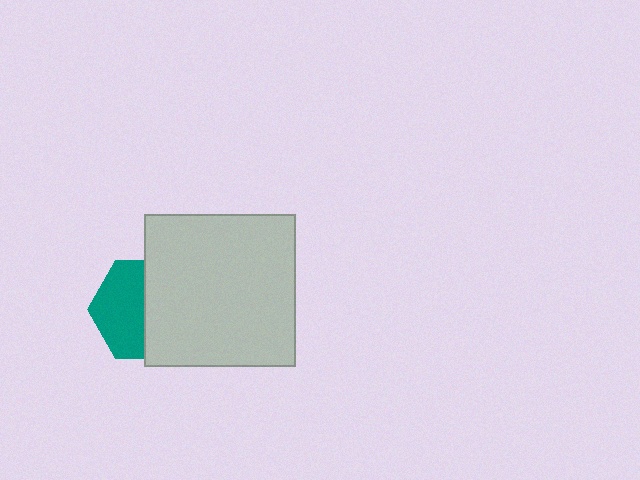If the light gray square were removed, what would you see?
You would see the complete teal hexagon.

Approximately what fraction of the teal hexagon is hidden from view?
Roughly 50% of the teal hexagon is hidden behind the light gray square.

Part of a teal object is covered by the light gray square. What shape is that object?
It is a hexagon.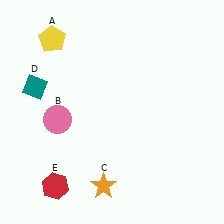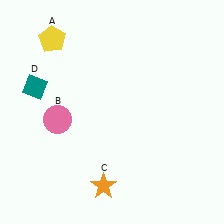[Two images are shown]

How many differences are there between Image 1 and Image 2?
There is 1 difference between the two images.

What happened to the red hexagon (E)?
The red hexagon (E) was removed in Image 2. It was in the bottom-left area of Image 1.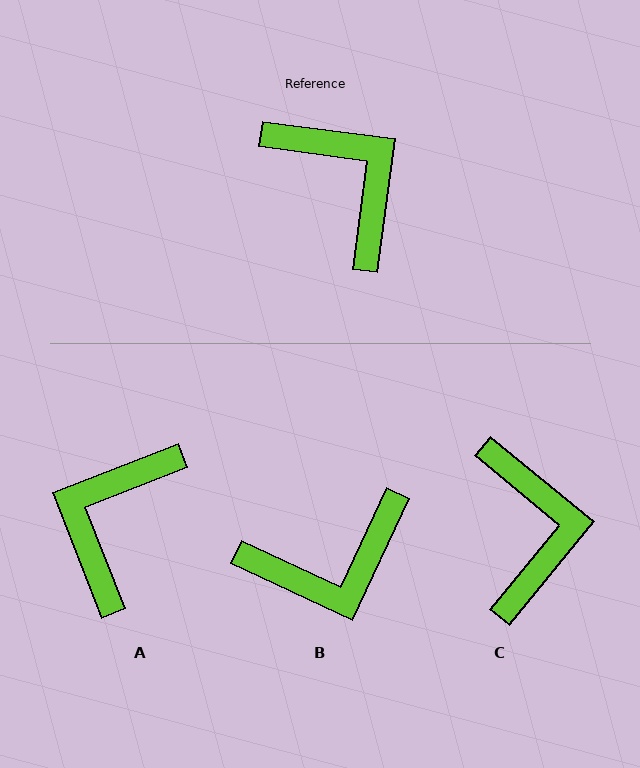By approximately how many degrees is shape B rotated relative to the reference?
Approximately 108 degrees clockwise.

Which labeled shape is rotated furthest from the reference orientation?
A, about 119 degrees away.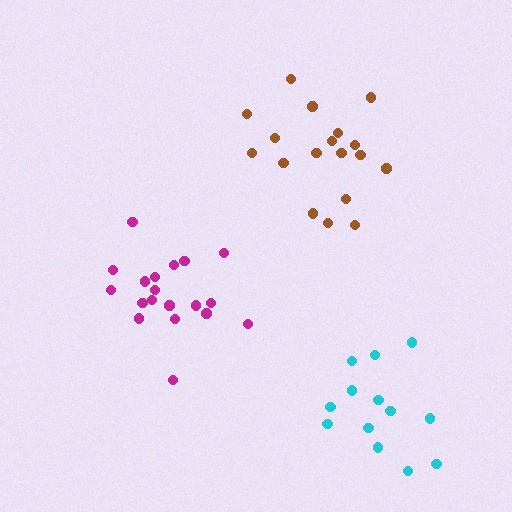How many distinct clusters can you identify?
There are 3 distinct clusters.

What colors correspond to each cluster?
The clusters are colored: brown, cyan, magenta.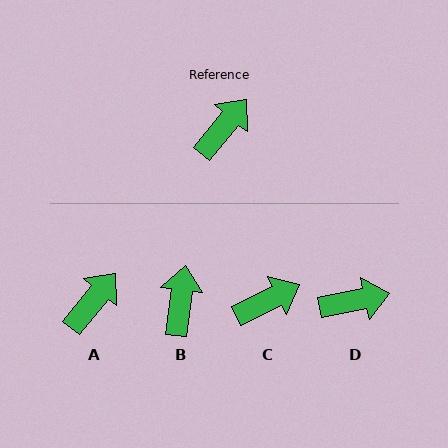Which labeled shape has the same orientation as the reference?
A.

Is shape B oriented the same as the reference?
No, it is off by about 31 degrees.